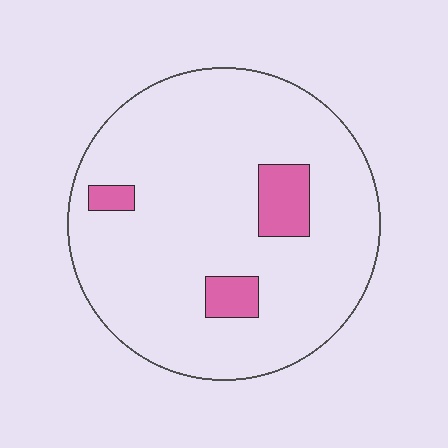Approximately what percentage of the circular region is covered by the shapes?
Approximately 10%.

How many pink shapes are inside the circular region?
3.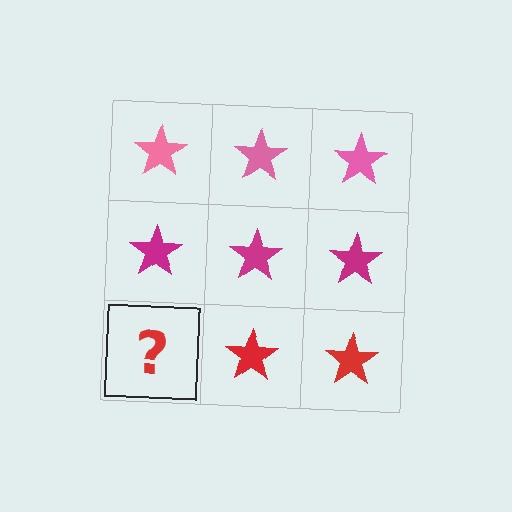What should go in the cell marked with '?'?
The missing cell should contain a red star.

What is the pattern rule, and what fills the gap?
The rule is that each row has a consistent color. The gap should be filled with a red star.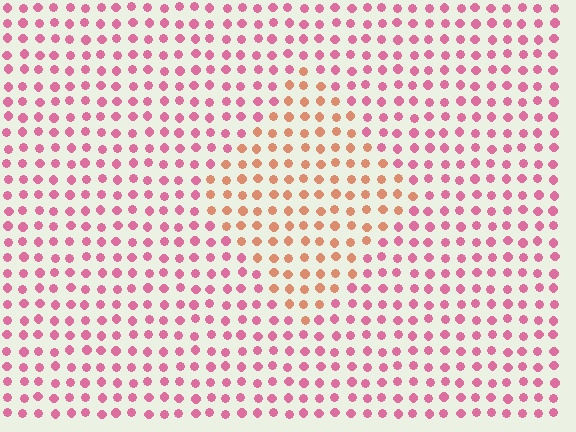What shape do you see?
I see a diamond.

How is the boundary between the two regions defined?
The boundary is defined purely by a slight shift in hue (about 42 degrees). Spacing, size, and orientation are identical on both sides.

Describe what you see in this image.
The image is filled with small pink elements in a uniform arrangement. A diamond-shaped region is visible where the elements are tinted to a slightly different hue, forming a subtle color boundary.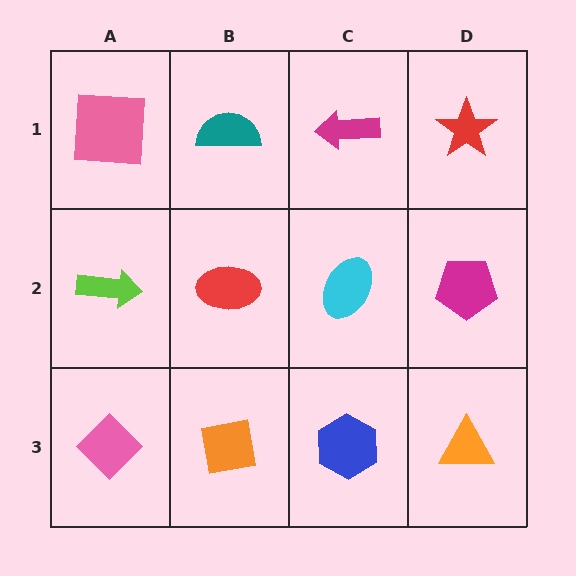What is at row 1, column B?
A teal semicircle.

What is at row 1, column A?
A pink square.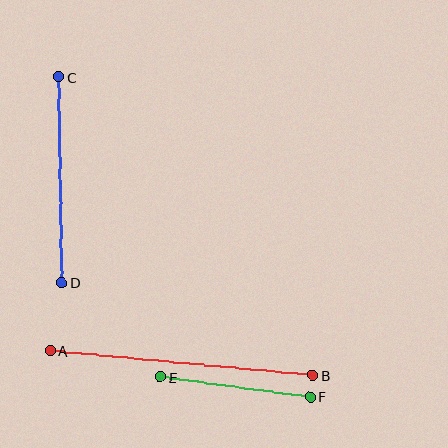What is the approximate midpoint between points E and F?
The midpoint is at approximately (235, 387) pixels.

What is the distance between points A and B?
The distance is approximately 263 pixels.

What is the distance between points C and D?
The distance is approximately 206 pixels.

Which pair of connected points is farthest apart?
Points A and B are farthest apart.